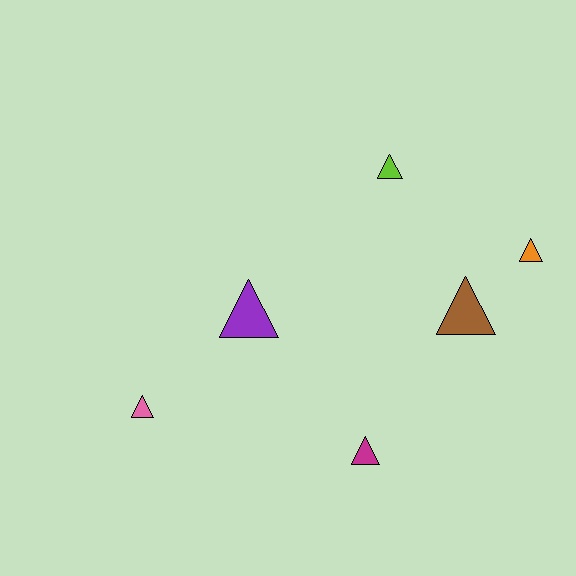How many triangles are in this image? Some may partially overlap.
There are 6 triangles.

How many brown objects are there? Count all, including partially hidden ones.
There is 1 brown object.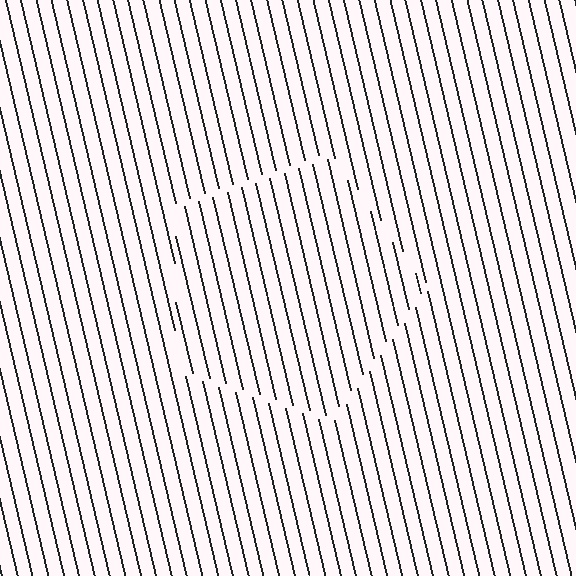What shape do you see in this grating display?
An illusory pentagon. The interior of the shape contains the same grating, shifted by half a period — the contour is defined by the phase discontinuity where line-ends from the inner and outer gratings abut.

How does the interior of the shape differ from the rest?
The interior of the shape contains the same grating, shifted by half a period — the contour is defined by the phase discontinuity where line-ends from the inner and outer gratings abut.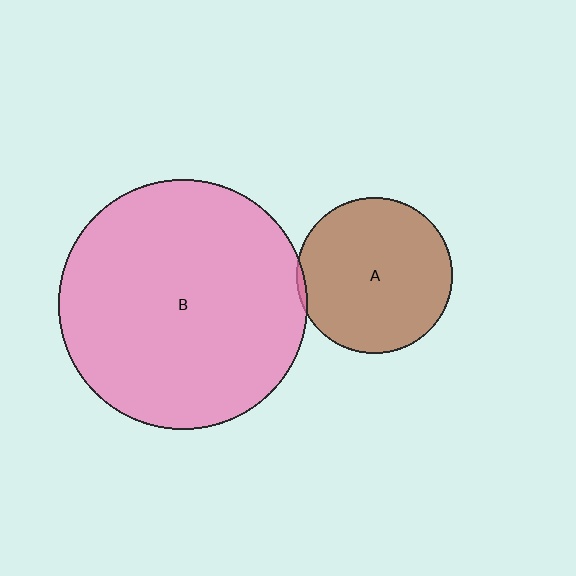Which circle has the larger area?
Circle B (pink).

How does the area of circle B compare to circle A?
Approximately 2.5 times.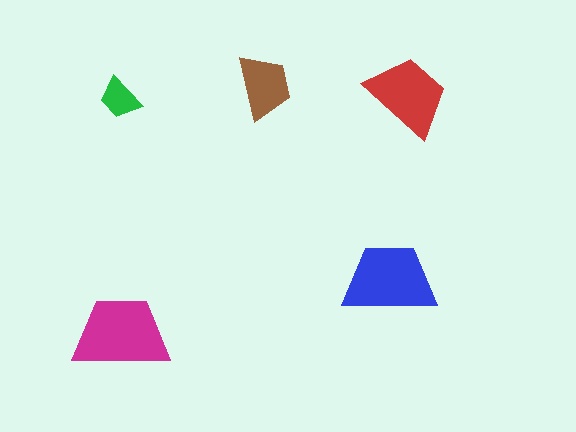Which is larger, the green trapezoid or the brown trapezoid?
The brown one.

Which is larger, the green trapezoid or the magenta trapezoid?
The magenta one.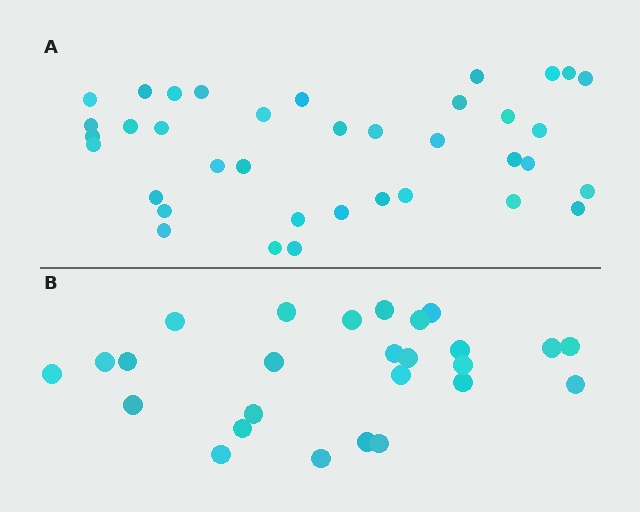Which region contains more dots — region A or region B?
Region A (the top region) has more dots.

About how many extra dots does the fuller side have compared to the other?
Region A has roughly 12 or so more dots than region B.